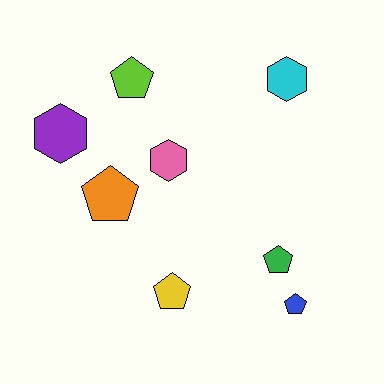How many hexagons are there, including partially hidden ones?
There are 3 hexagons.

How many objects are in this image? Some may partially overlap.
There are 8 objects.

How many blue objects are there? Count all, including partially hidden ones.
There is 1 blue object.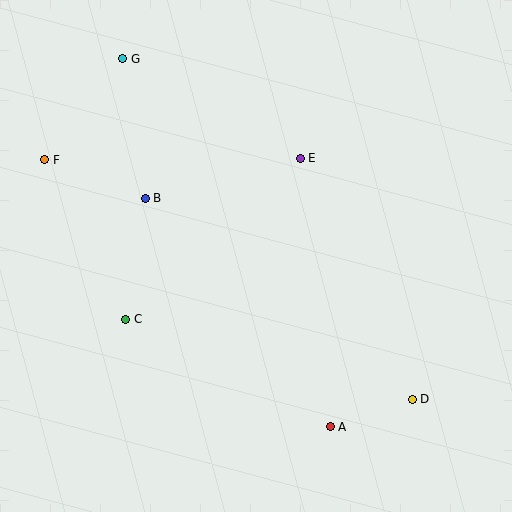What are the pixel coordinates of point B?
Point B is at (145, 198).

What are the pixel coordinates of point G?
Point G is at (123, 59).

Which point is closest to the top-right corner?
Point E is closest to the top-right corner.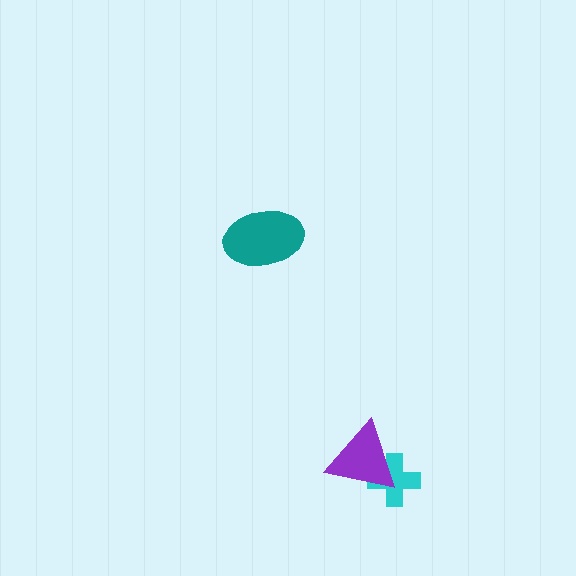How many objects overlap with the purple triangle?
1 object overlaps with the purple triangle.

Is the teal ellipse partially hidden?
No, no other shape covers it.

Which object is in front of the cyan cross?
The purple triangle is in front of the cyan cross.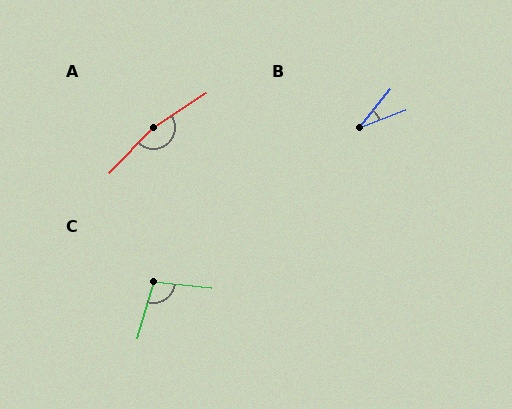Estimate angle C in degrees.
Approximately 100 degrees.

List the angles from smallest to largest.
B (30°), C (100°), A (167°).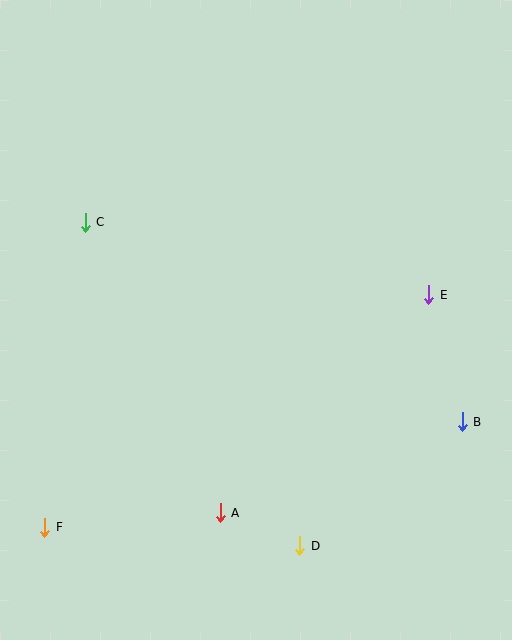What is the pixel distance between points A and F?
The distance between A and F is 176 pixels.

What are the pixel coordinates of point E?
Point E is at (429, 295).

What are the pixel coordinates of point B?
Point B is at (462, 422).